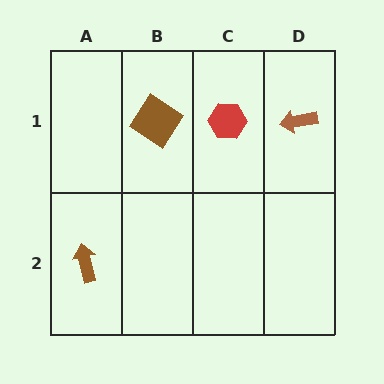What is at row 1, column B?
A brown diamond.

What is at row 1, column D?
A brown arrow.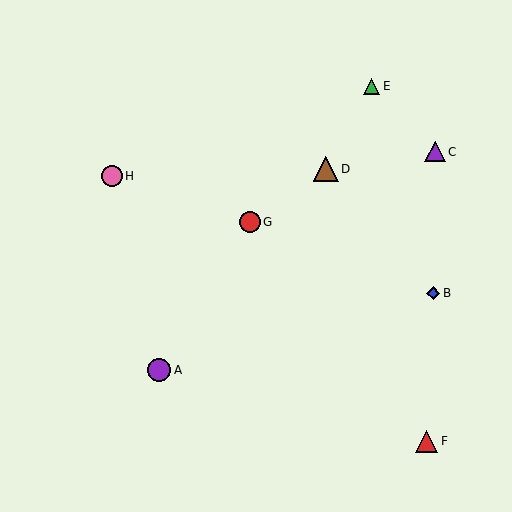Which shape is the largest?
The brown triangle (labeled D) is the largest.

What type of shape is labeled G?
Shape G is a red circle.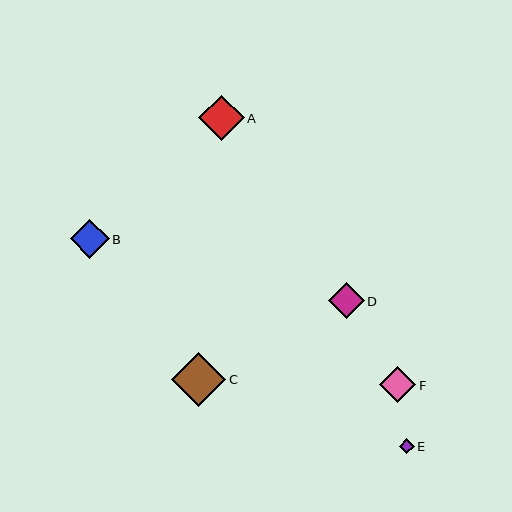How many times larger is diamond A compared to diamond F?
Diamond A is approximately 1.2 times the size of diamond F.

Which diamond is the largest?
Diamond C is the largest with a size of approximately 54 pixels.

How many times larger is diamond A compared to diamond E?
Diamond A is approximately 3.0 times the size of diamond E.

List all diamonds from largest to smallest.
From largest to smallest: C, A, B, F, D, E.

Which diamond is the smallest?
Diamond E is the smallest with a size of approximately 15 pixels.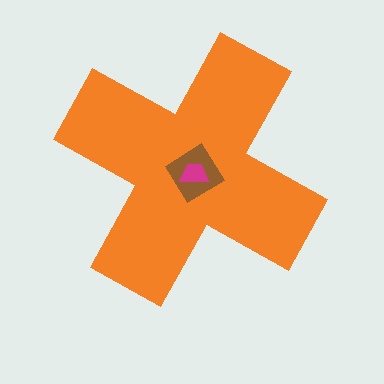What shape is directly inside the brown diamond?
The magenta trapezoid.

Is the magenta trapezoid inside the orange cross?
Yes.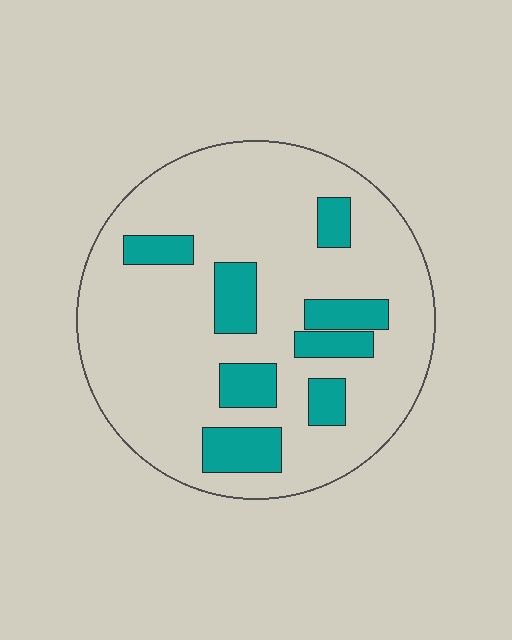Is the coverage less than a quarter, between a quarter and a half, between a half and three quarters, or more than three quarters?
Less than a quarter.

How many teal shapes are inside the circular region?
8.